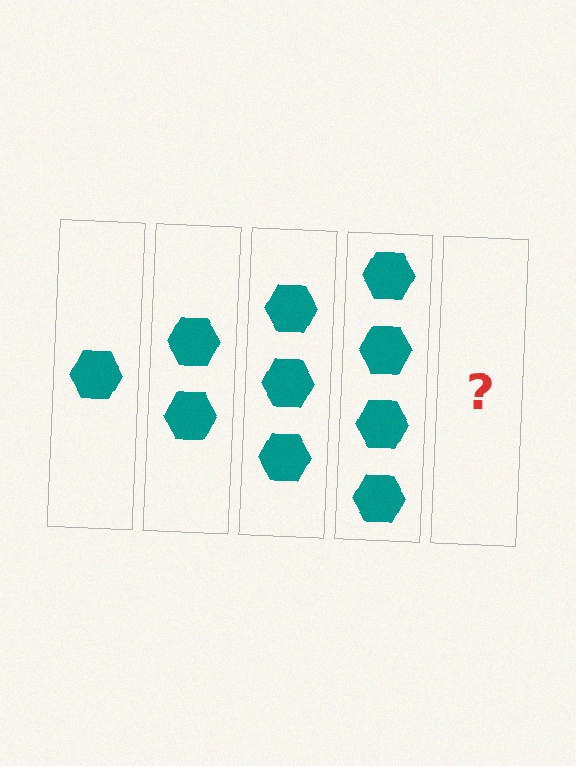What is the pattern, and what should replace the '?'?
The pattern is that each step adds one more hexagon. The '?' should be 5 hexagons.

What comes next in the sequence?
The next element should be 5 hexagons.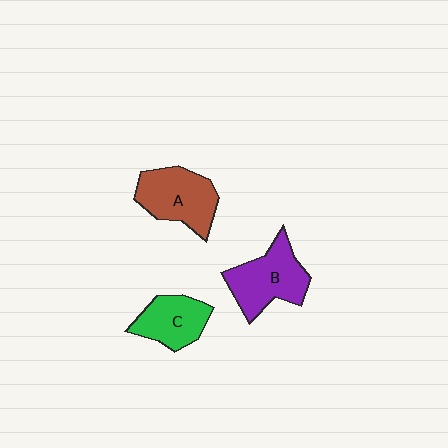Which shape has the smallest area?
Shape C (green).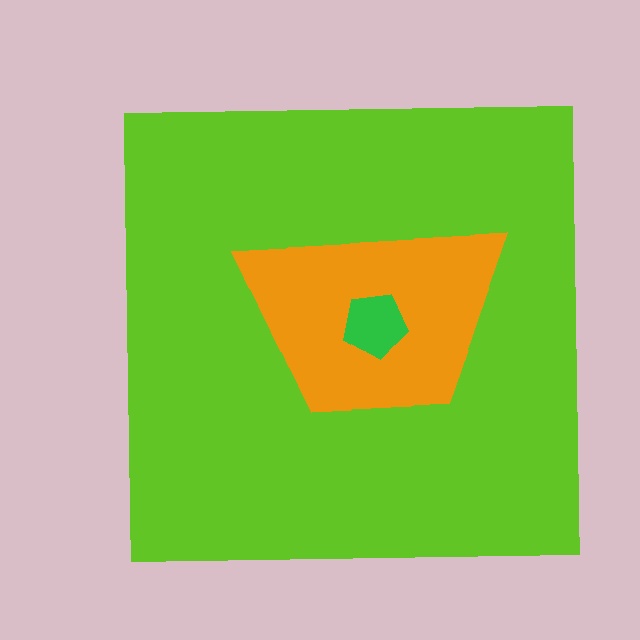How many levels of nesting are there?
3.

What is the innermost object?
The green pentagon.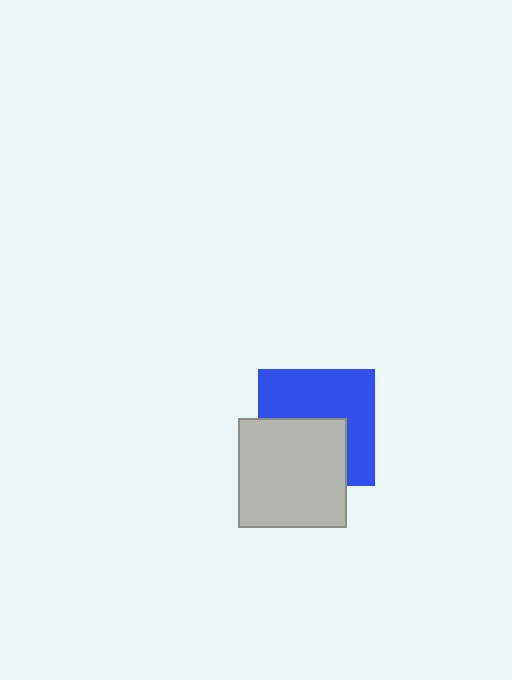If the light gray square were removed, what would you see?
You would see the complete blue square.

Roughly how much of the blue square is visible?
About half of it is visible (roughly 55%).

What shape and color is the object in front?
The object in front is a light gray square.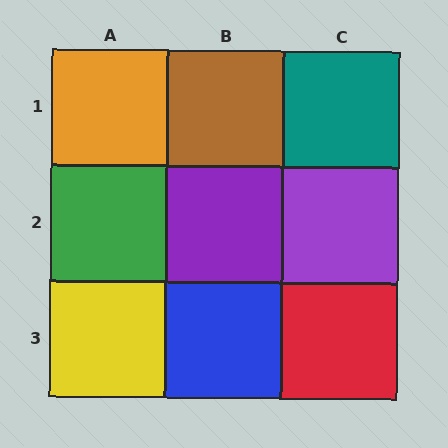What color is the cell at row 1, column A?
Orange.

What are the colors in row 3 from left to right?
Yellow, blue, red.